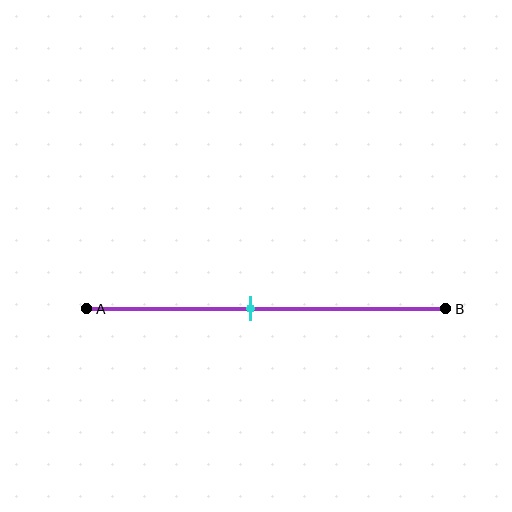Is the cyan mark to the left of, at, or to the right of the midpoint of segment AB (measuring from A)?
The cyan mark is to the left of the midpoint of segment AB.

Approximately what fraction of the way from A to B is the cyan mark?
The cyan mark is approximately 45% of the way from A to B.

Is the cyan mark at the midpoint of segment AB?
No, the mark is at about 45% from A, not at the 50% midpoint.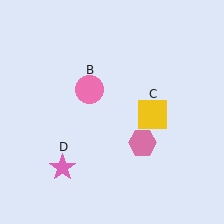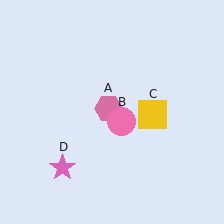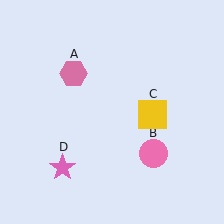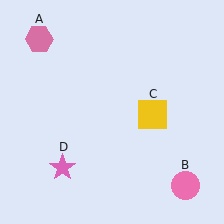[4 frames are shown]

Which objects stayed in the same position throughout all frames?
Yellow square (object C) and pink star (object D) remained stationary.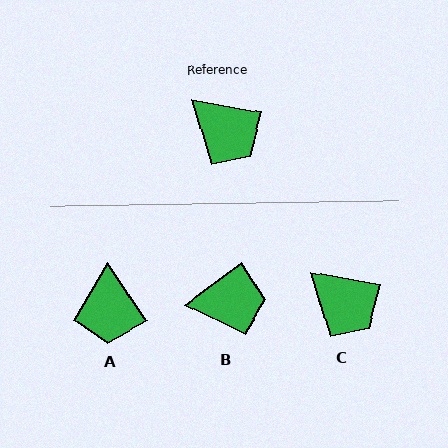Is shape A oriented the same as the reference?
No, it is off by about 46 degrees.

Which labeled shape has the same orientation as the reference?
C.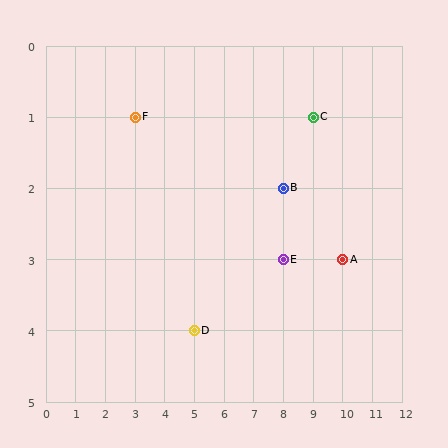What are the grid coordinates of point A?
Point A is at grid coordinates (10, 3).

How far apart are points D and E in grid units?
Points D and E are 3 columns and 1 row apart (about 3.2 grid units diagonally).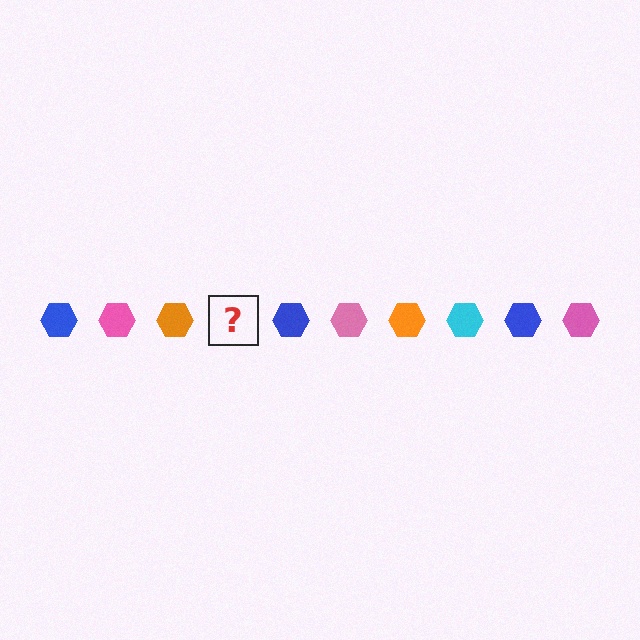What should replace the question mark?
The question mark should be replaced with a cyan hexagon.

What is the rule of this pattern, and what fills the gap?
The rule is that the pattern cycles through blue, pink, orange, cyan hexagons. The gap should be filled with a cyan hexagon.